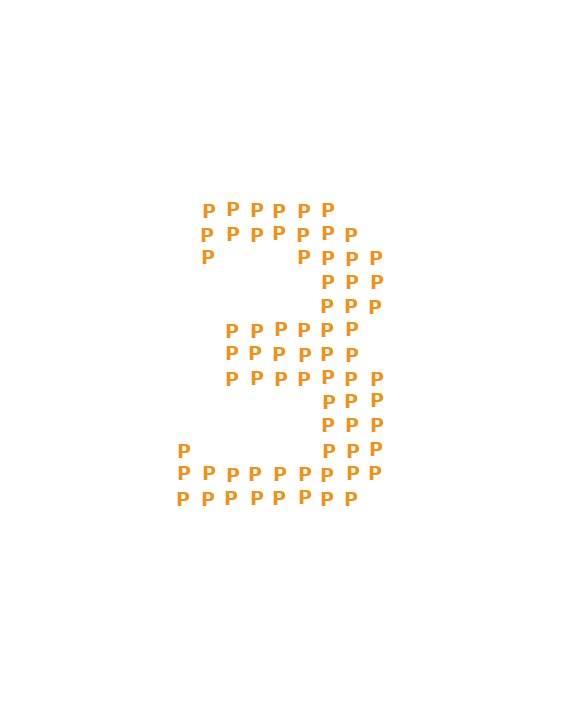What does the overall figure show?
The overall figure shows the digit 3.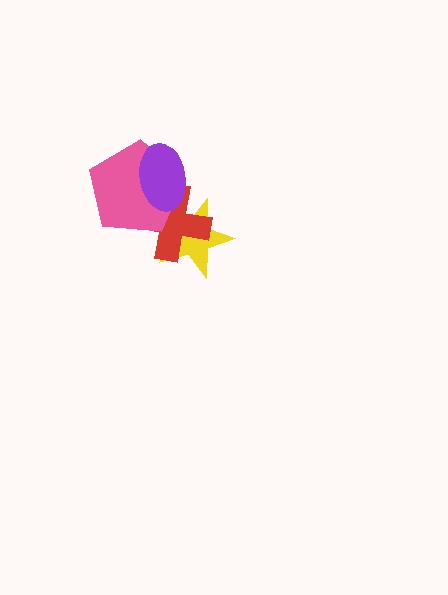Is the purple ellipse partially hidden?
No, no other shape covers it.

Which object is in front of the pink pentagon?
The purple ellipse is in front of the pink pentagon.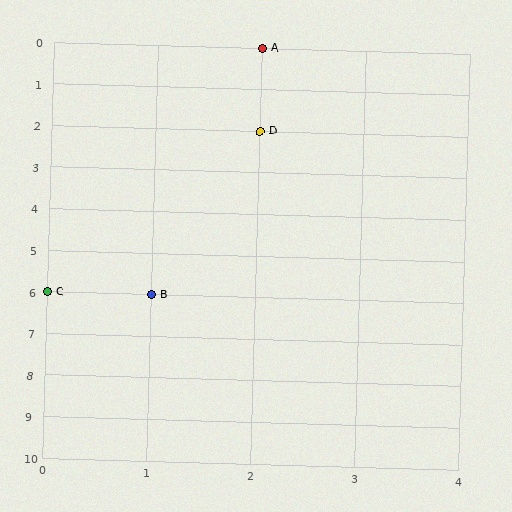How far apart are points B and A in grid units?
Points B and A are 1 column and 6 rows apart (about 6.1 grid units diagonally).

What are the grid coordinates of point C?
Point C is at grid coordinates (0, 6).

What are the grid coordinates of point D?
Point D is at grid coordinates (2, 2).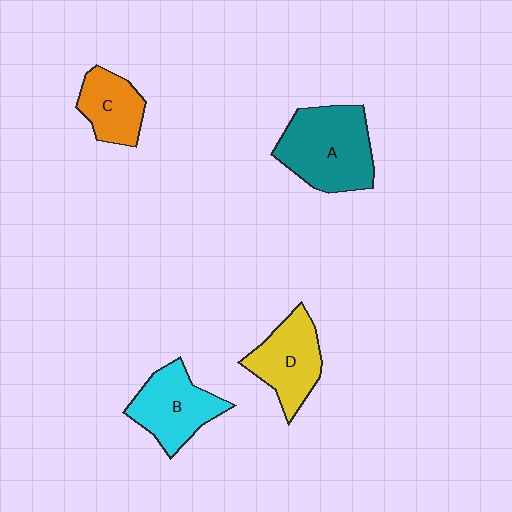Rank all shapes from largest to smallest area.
From largest to smallest: A (teal), B (cyan), D (yellow), C (orange).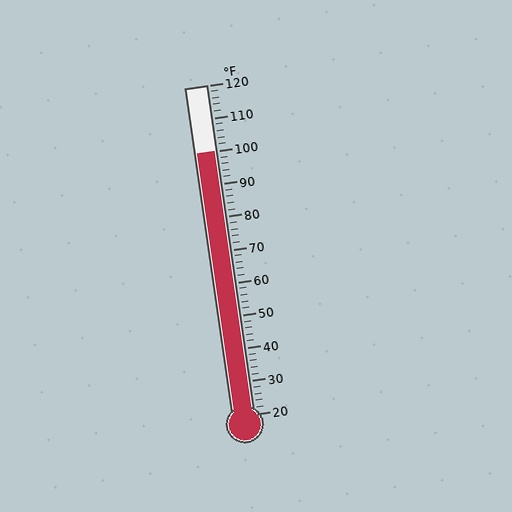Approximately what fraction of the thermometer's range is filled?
The thermometer is filled to approximately 80% of its range.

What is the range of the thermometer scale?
The thermometer scale ranges from 20°F to 120°F.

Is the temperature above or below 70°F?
The temperature is above 70°F.